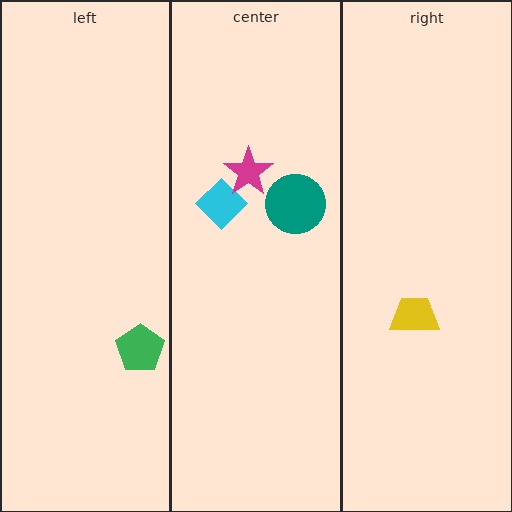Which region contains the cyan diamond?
The center region.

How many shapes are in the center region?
3.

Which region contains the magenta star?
The center region.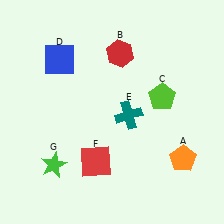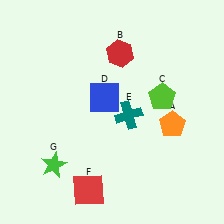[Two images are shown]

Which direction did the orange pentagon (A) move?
The orange pentagon (A) moved up.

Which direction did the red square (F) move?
The red square (F) moved down.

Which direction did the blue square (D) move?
The blue square (D) moved right.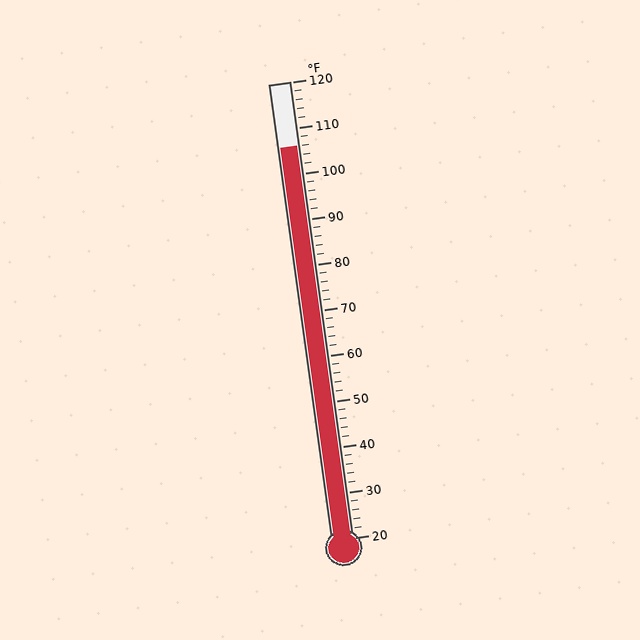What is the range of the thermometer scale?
The thermometer scale ranges from 20°F to 120°F.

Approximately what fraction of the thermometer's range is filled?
The thermometer is filled to approximately 85% of its range.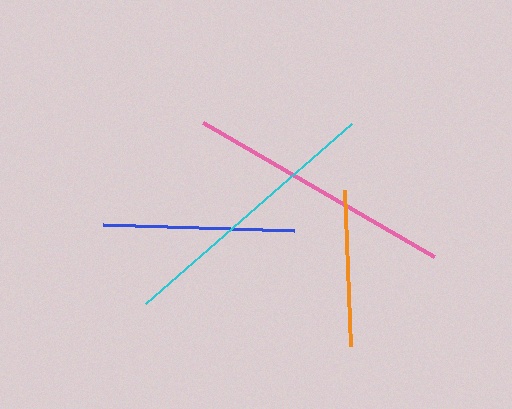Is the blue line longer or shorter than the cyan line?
The cyan line is longer than the blue line.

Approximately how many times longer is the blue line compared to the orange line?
The blue line is approximately 1.2 times the length of the orange line.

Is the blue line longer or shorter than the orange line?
The blue line is longer than the orange line.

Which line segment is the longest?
The cyan line is the longest at approximately 273 pixels.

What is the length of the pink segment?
The pink segment is approximately 268 pixels long.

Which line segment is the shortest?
The orange line is the shortest at approximately 156 pixels.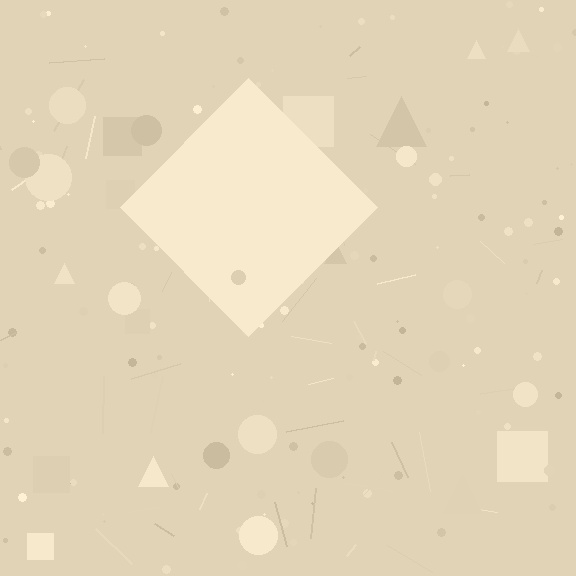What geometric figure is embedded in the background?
A diamond is embedded in the background.